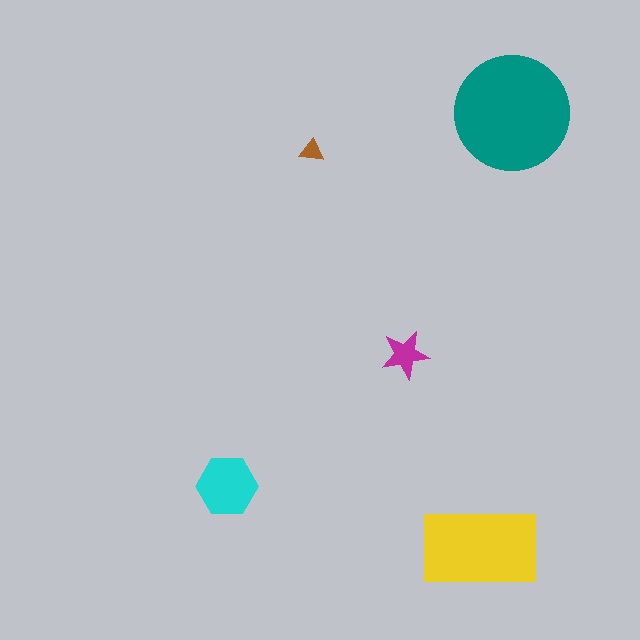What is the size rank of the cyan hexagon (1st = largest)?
3rd.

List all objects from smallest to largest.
The brown triangle, the magenta star, the cyan hexagon, the yellow rectangle, the teal circle.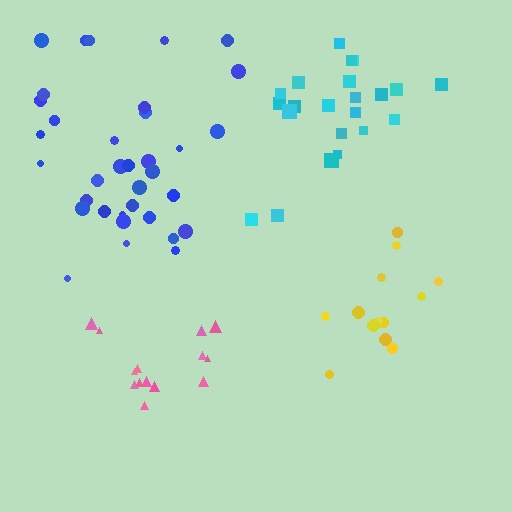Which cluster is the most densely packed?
Pink.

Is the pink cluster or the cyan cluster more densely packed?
Pink.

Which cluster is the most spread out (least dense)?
Blue.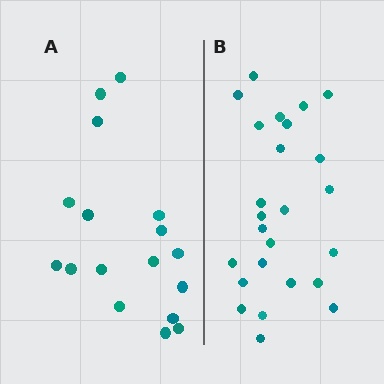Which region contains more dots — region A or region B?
Region B (the right region) has more dots.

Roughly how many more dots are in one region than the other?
Region B has roughly 8 or so more dots than region A.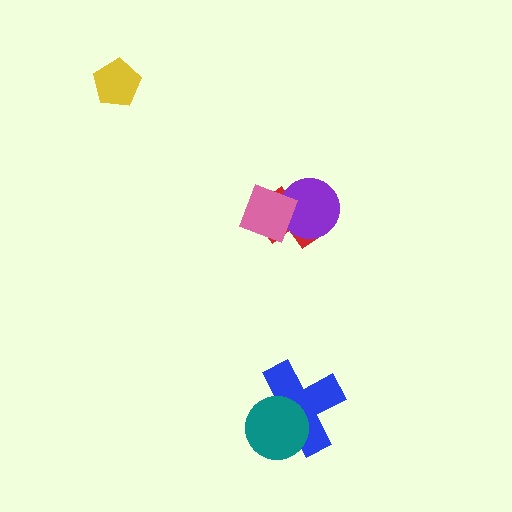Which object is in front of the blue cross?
The teal circle is in front of the blue cross.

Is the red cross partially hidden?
Yes, it is partially covered by another shape.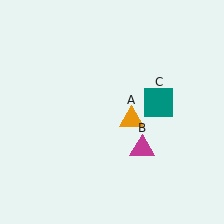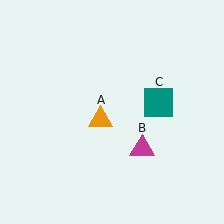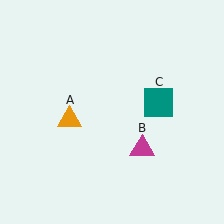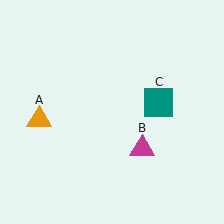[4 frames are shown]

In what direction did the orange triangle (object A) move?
The orange triangle (object A) moved left.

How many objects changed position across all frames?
1 object changed position: orange triangle (object A).